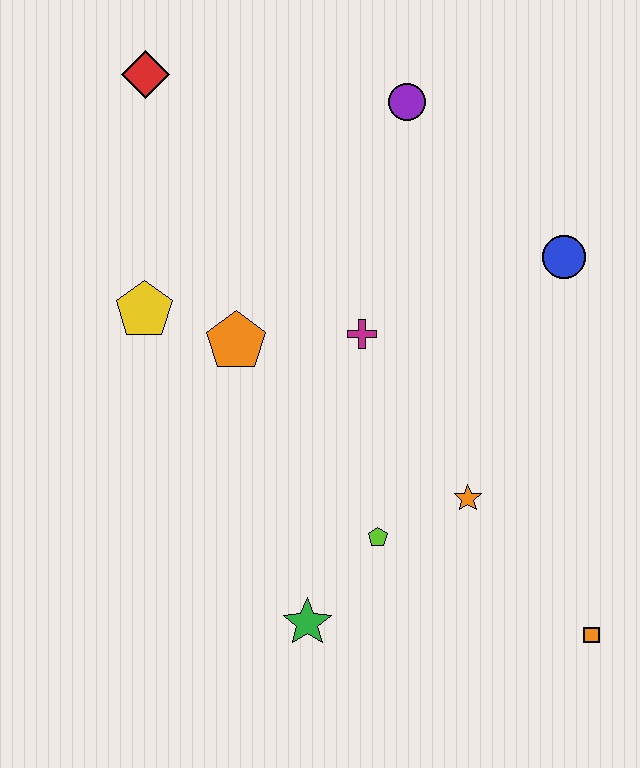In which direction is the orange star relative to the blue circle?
The orange star is below the blue circle.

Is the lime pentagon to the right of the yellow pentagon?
Yes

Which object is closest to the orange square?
The orange star is closest to the orange square.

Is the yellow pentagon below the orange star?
No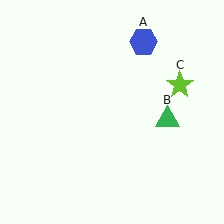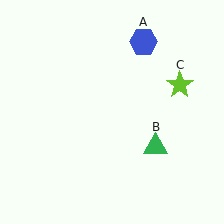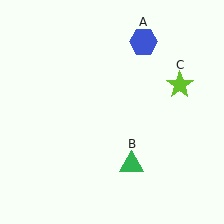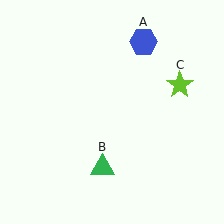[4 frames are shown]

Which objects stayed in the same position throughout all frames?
Blue hexagon (object A) and lime star (object C) remained stationary.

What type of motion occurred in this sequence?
The green triangle (object B) rotated clockwise around the center of the scene.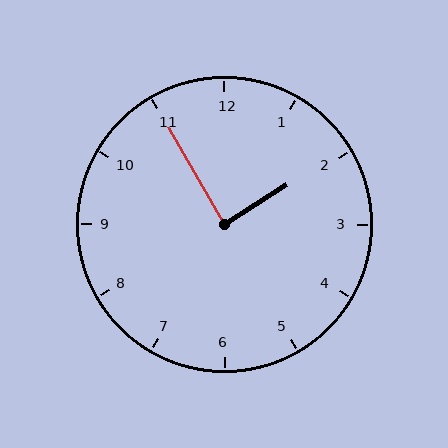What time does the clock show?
1:55.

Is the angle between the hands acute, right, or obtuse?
It is right.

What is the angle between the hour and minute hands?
Approximately 88 degrees.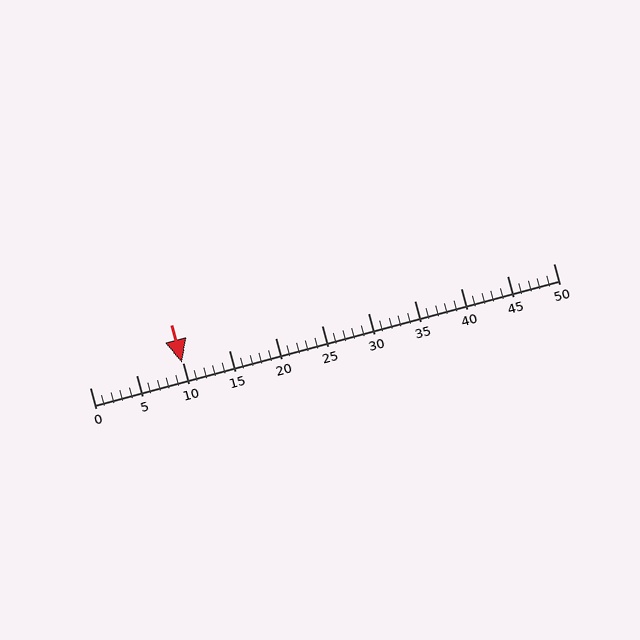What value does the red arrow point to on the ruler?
The red arrow points to approximately 10.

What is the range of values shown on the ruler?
The ruler shows values from 0 to 50.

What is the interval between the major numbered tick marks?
The major tick marks are spaced 5 units apart.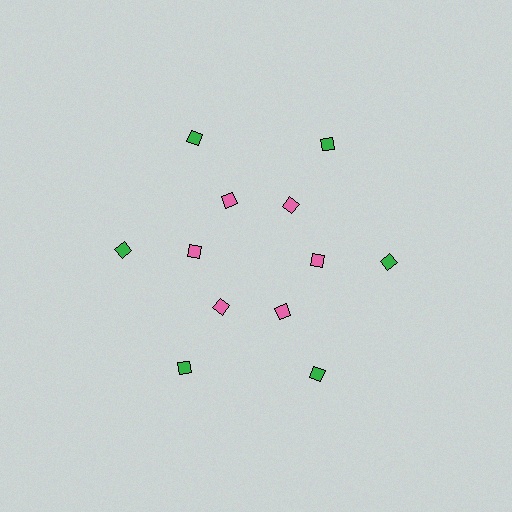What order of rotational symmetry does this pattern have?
This pattern has 6-fold rotational symmetry.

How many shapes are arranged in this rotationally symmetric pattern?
There are 12 shapes, arranged in 6 groups of 2.